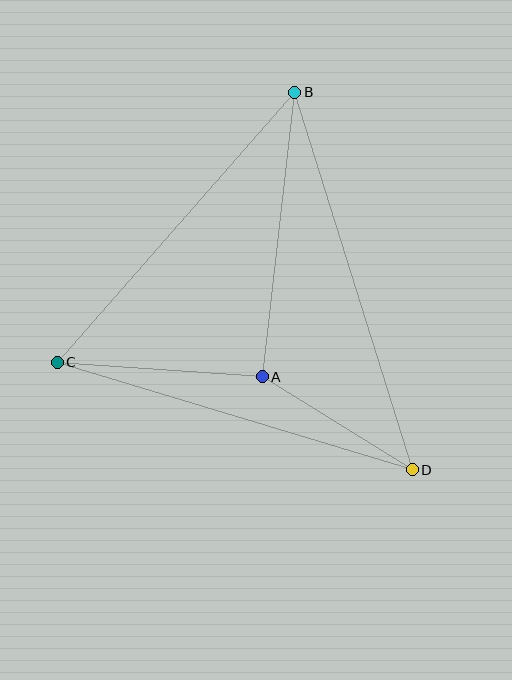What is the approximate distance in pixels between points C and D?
The distance between C and D is approximately 371 pixels.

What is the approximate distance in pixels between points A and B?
The distance between A and B is approximately 286 pixels.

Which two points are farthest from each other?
Points B and D are farthest from each other.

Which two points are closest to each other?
Points A and D are closest to each other.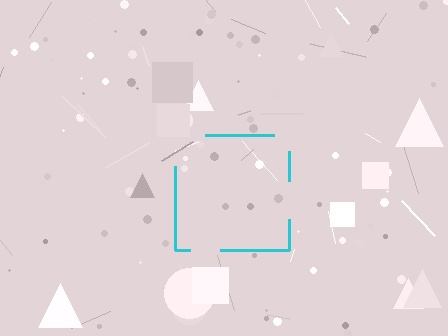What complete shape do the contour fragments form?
The contour fragments form a square.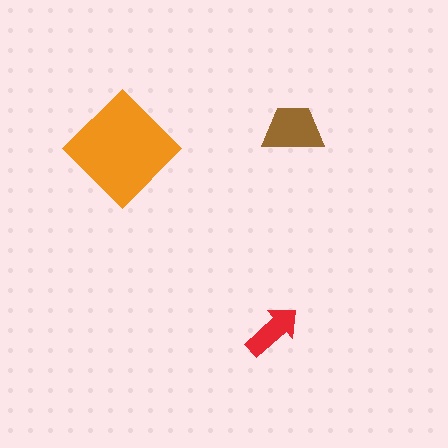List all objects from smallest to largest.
The red arrow, the brown trapezoid, the orange diamond.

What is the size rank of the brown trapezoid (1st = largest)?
2nd.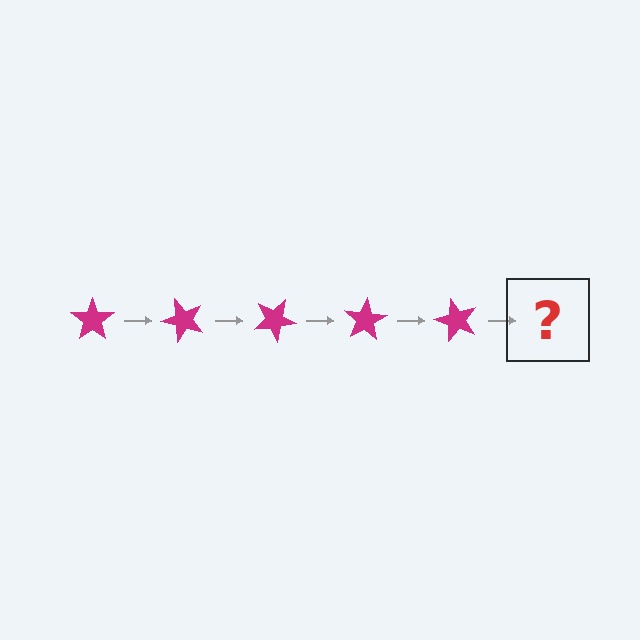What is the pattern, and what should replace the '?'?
The pattern is that the star rotates 50 degrees each step. The '?' should be a magenta star rotated 250 degrees.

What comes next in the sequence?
The next element should be a magenta star rotated 250 degrees.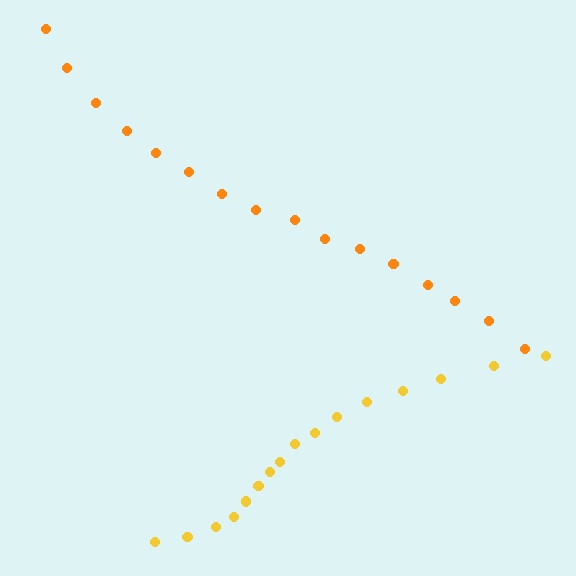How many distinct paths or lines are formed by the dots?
There are 2 distinct paths.